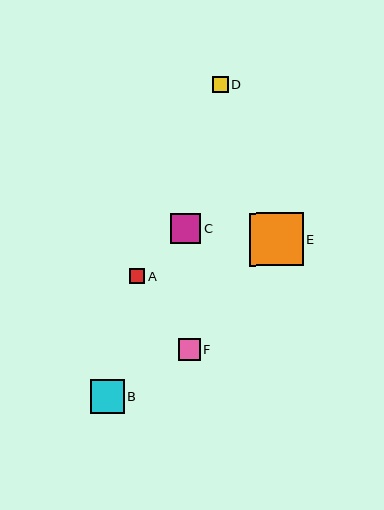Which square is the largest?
Square E is the largest with a size of approximately 53 pixels.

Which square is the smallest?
Square A is the smallest with a size of approximately 15 pixels.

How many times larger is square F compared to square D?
Square F is approximately 1.4 times the size of square D.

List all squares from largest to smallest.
From largest to smallest: E, B, C, F, D, A.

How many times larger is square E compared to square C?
Square E is approximately 1.8 times the size of square C.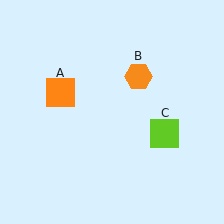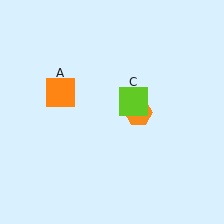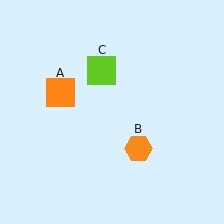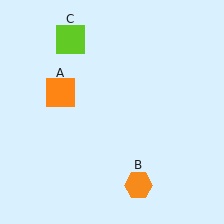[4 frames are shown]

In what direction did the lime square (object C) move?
The lime square (object C) moved up and to the left.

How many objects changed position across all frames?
2 objects changed position: orange hexagon (object B), lime square (object C).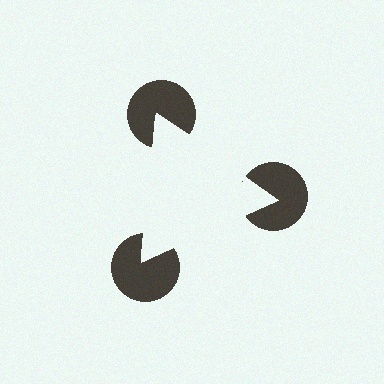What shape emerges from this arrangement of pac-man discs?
An illusory triangle — its edges are inferred from the aligned wedge cuts in the pac-man discs, not physically drawn.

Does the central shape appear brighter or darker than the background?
It typically appears slightly brighter than the background, even though no actual brightness change is drawn.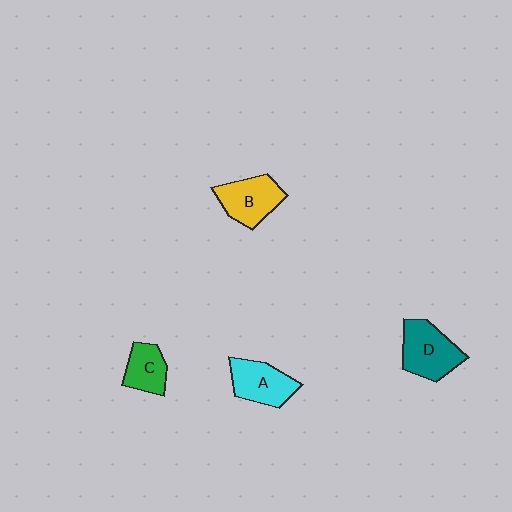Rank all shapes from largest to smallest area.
From largest to smallest: D (teal), B (yellow), A (cyan), C (green).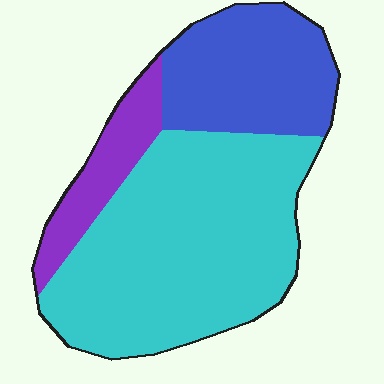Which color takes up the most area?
Cyan, at roughly 60%.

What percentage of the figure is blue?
Blue takes up between a sixth and a third of the figure.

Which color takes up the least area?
Purple, at roughly 15%.